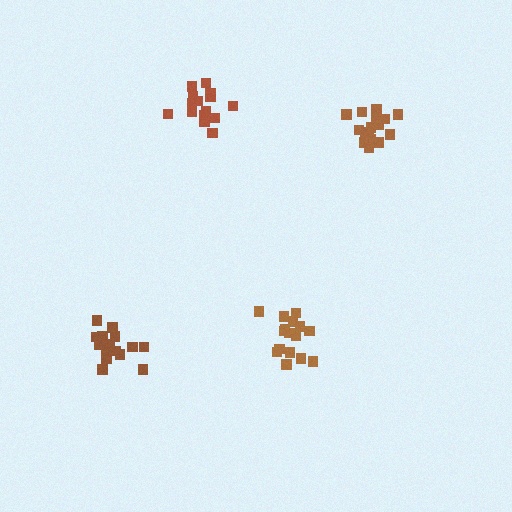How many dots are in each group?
Group 1: 16 dots, Group 2: 15 dots, Group 3: 15 dots, Group 4: 16 dots (62 total).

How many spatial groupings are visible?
There are 4 spatial groupings.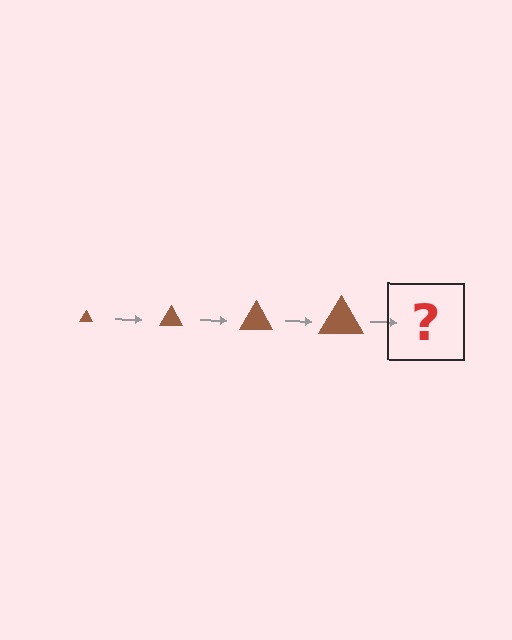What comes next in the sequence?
The next element should be a brown triangle, larger than the previous one.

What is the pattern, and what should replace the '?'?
The pattern is that the triangle gets progressively larger each step. The '?' should be a brown triangle, larger than the previous one.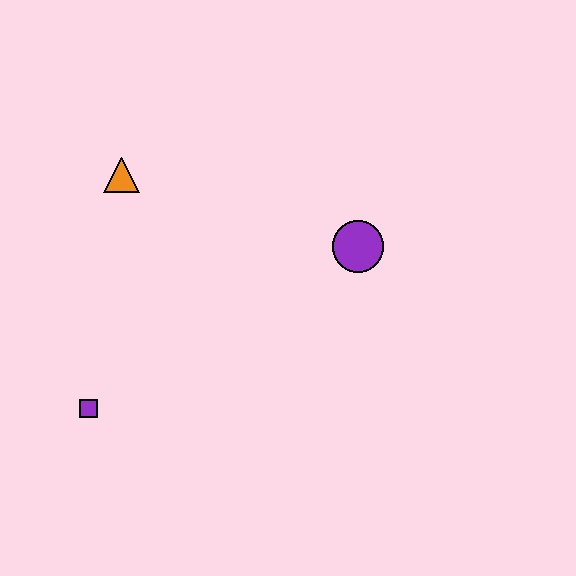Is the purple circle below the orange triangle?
Yes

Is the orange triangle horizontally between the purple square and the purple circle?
Yes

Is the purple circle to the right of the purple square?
Yes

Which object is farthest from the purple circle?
The purple square is farthest from the purple circle.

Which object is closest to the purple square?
The orange triangle is closest to the purple square.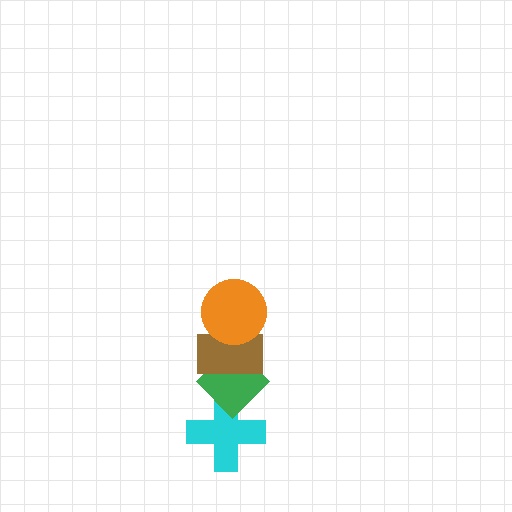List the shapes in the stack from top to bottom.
From top to bottom: the orange circle, the brown rectangle, the green diamond, the cyan cross.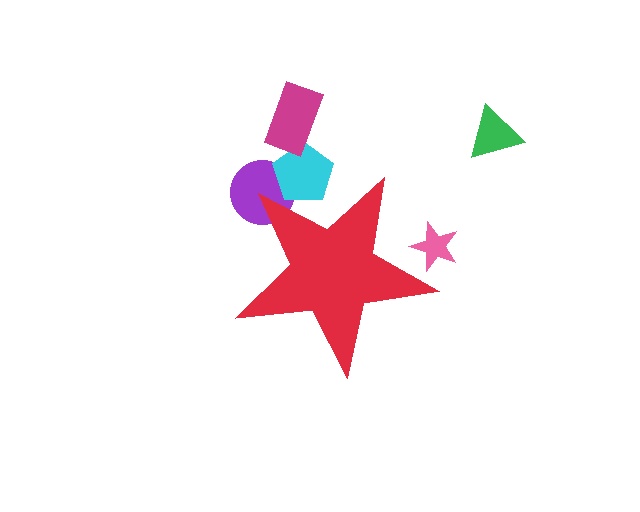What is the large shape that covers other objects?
A red star.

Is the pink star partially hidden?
Yes, the pink star is partially hidden behind the red star.